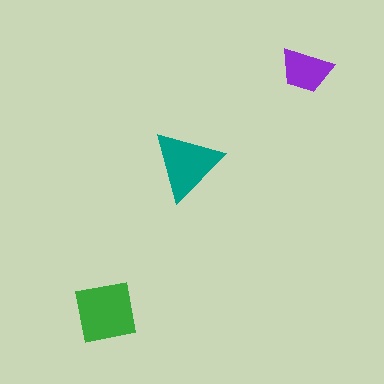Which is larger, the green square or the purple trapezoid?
The green square.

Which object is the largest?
The green square.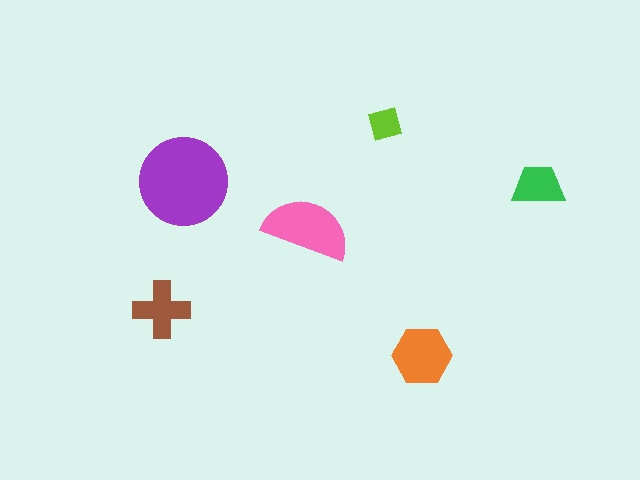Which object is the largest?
The purple circle.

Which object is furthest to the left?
The brown cross is leftmost.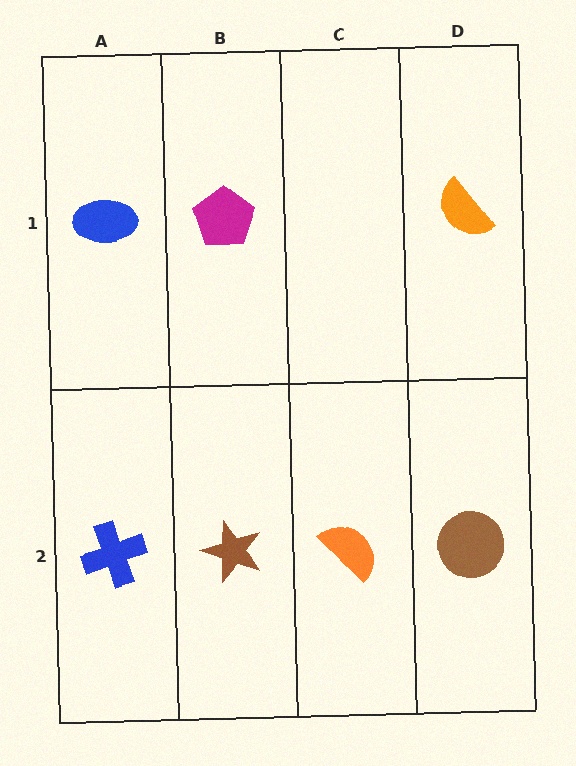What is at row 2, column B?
A brown star.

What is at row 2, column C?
An orange semicircle.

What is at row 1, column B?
A magenta pentagon.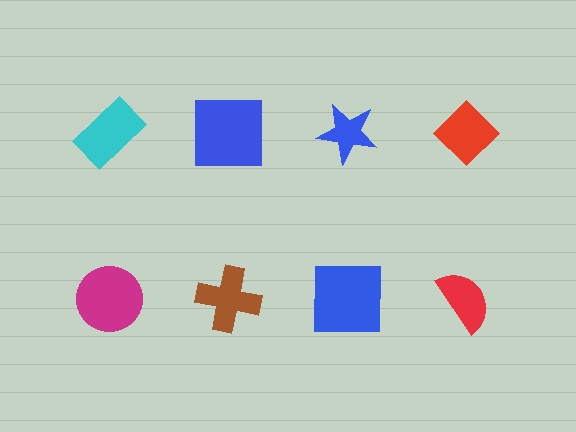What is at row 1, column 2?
A blue square.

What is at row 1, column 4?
A red diamond.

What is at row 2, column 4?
A red semicircle.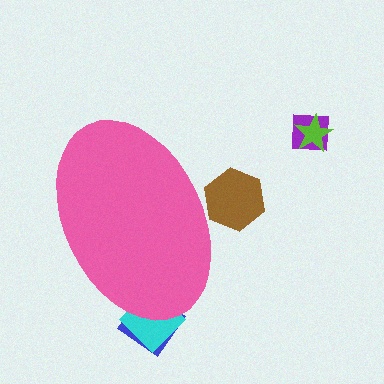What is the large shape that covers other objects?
A pink ellipse.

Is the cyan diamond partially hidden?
Yes, the cyan diamond is partially hidden behind the pink ellipse.